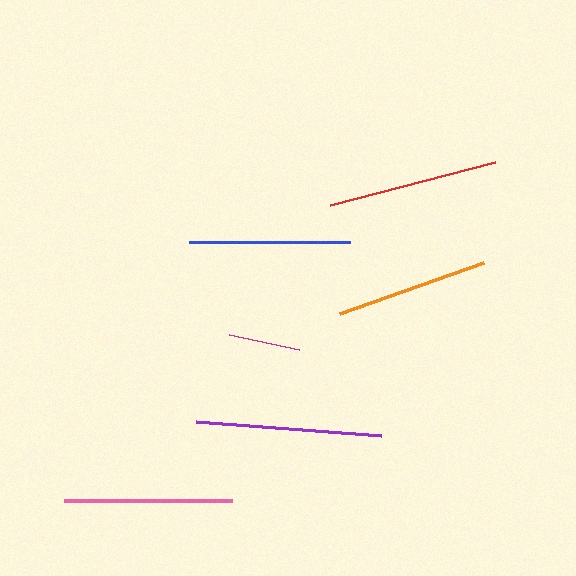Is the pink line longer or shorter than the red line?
The red line is longer than the pink line.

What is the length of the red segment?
The red segment is approximately 171 pixels long.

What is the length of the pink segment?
The pink segment is approximately 168 pixels long.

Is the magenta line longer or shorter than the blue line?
The blue line is longer than the magenta line.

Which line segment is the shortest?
The magenta line is the shortest at approximately 72 pixels.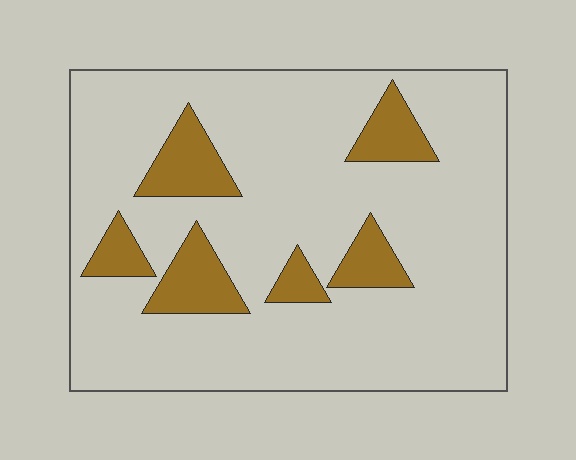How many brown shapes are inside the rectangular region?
6.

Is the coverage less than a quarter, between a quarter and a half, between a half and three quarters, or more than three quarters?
Less than a quarter.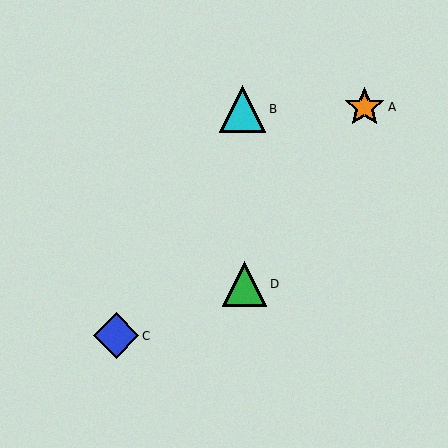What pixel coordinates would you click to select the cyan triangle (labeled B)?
Click at (242, 109) to select the cyan triangle B.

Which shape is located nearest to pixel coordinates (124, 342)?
The blue diamond (labeled C) at (116, 336) is nearest to that location.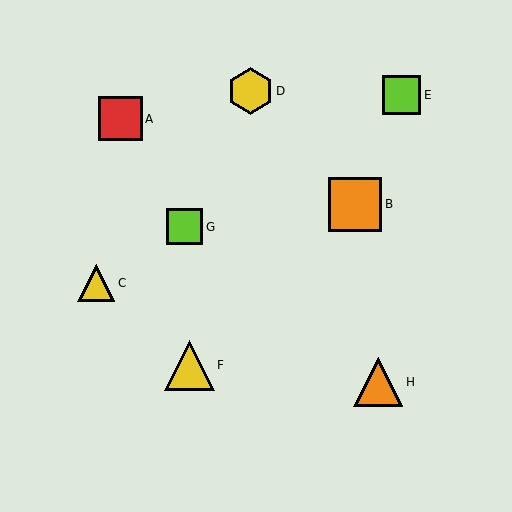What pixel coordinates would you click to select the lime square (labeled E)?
Click at (401, 95) to select the lime square E.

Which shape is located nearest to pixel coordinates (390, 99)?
The lime square (labeled E) at (401, 95) is nearest to that location.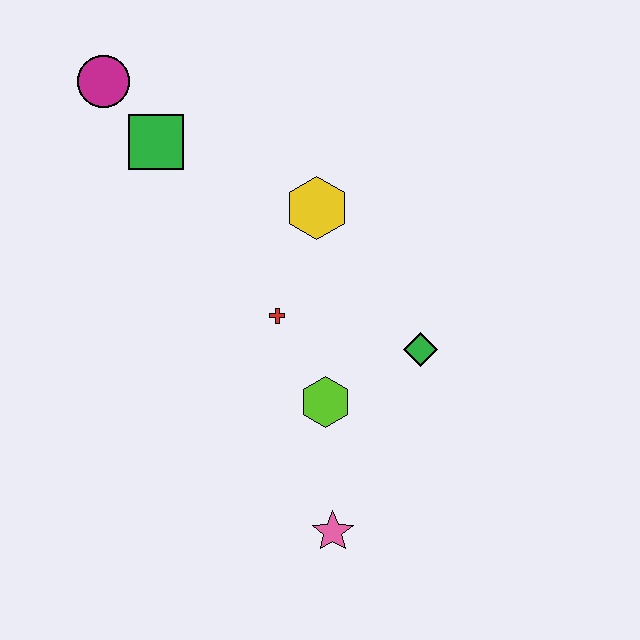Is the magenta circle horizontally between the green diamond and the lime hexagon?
No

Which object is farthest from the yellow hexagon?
The pink star is farthest from the yellow hexagon.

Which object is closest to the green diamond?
The lime hexagon is closest to the green diamond.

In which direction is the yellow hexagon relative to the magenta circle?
The yellow hexagon is to the right of the magenta circle.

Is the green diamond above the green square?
No